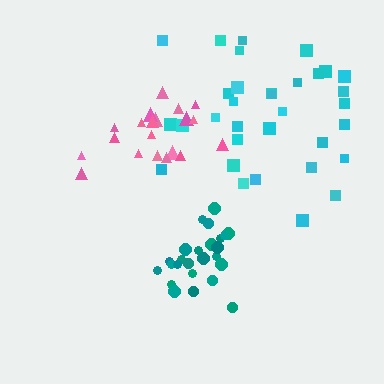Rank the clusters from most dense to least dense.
teal, pink, cyan.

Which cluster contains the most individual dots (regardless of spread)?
Cyan (33).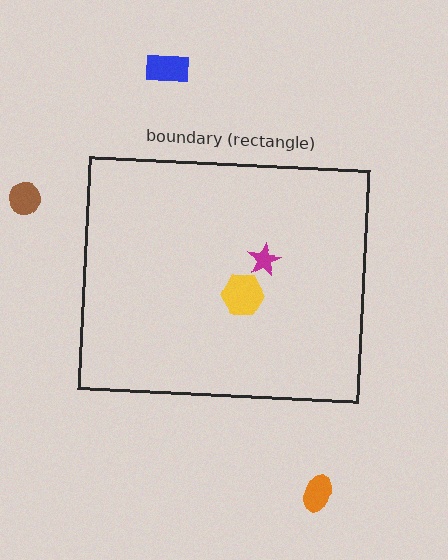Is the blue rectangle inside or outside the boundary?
Outside.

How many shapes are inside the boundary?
2 inside, 3 outside.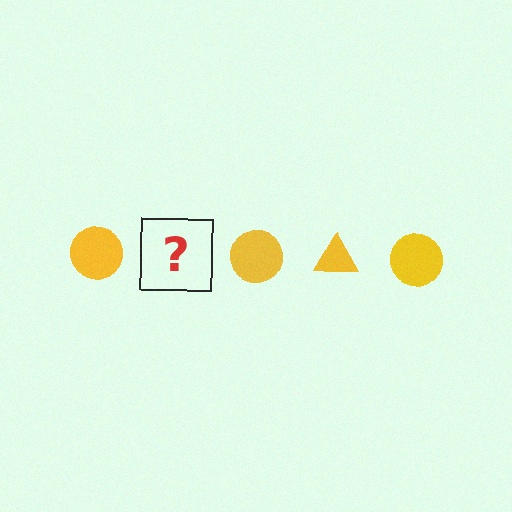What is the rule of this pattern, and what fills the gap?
The rule is that the pattern cycles through circle, triangle shapes in yellow. The gap should be filled with a yellow triangle.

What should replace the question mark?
The question mark should be replaced with a yellow triangle.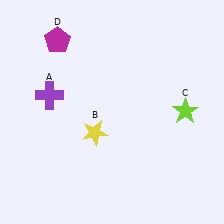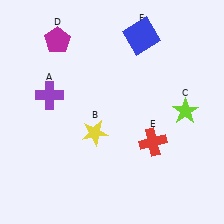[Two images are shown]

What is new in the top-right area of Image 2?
A blue square (F) was added in the top-right area of Image 2.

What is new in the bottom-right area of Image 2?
A red cross (E) was added in the bottom-right area of Image 2.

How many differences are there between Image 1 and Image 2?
There are 2 differences between the two images.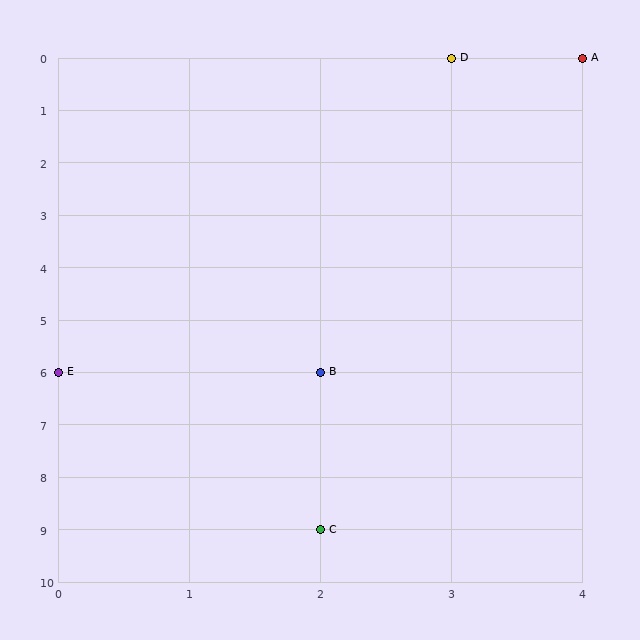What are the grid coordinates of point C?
Point C is at grid coordinates (2, 9).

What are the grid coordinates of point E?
Point E is at grid coordinates (0, 6).